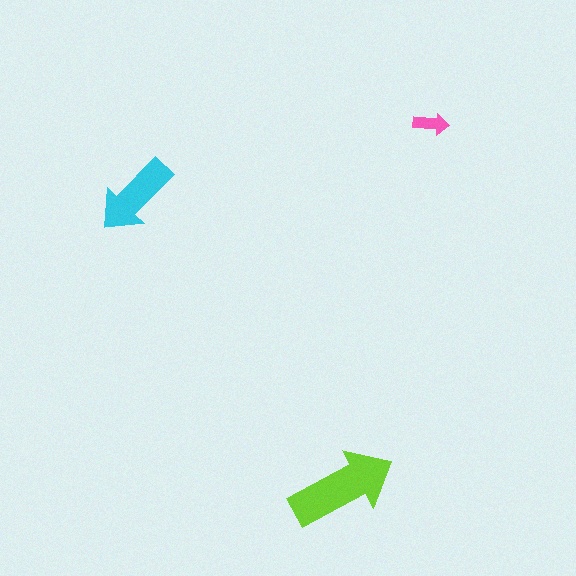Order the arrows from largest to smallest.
the lime one, the cyan one, the pink one.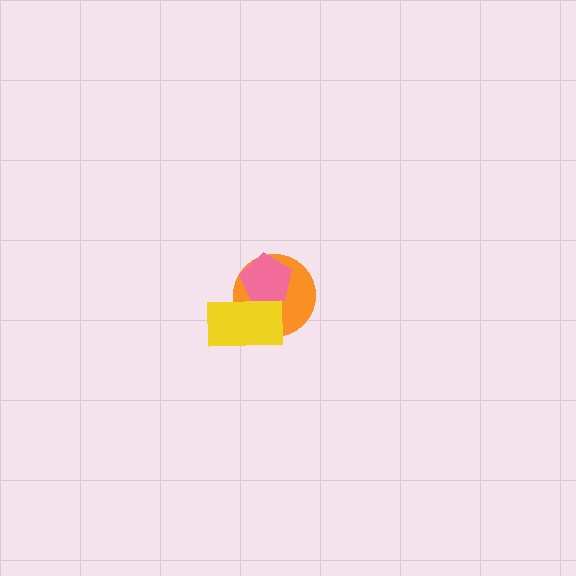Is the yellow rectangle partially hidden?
No, no other shape covers it.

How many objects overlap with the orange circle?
2 objects overlap with the orange circle.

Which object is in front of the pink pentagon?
The yellow rectangle is in front of the pink pentagon.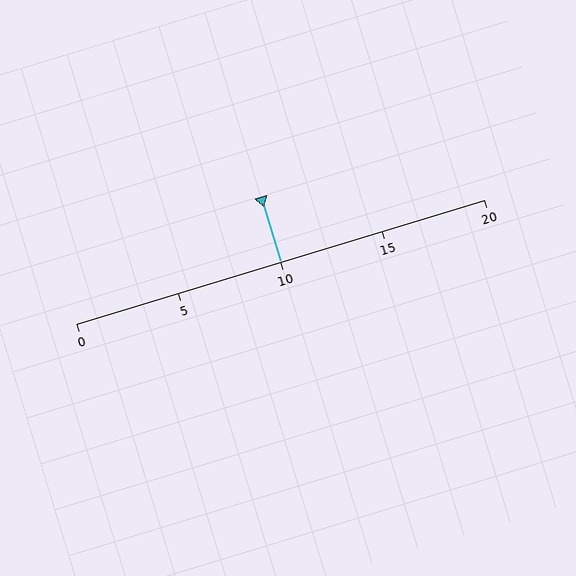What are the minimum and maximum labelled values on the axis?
The axis runs from 0 to 20.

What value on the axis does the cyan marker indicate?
The marker indicates approximately 10.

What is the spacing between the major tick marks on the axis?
The major ticks are spaced 5 apart.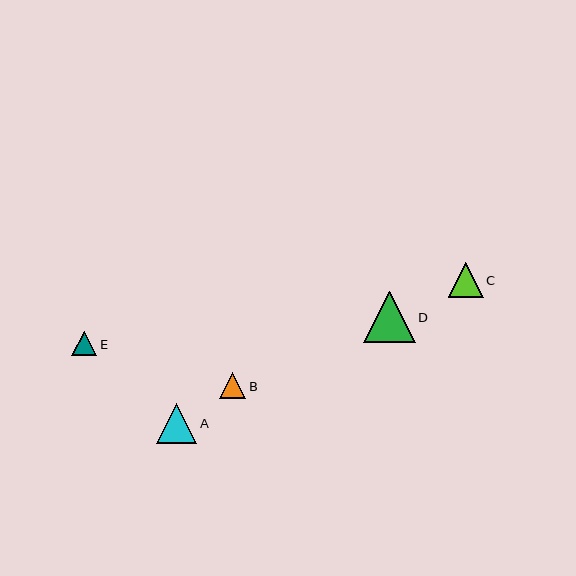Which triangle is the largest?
Triangle D is the largest with a size of approximately 51 pixels.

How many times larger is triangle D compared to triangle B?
Triangle D is approximately 2.0 times the size of triangle B.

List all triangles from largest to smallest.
From largest to smallest: D, A, C, B, E.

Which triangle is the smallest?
Triangle E is the smallest with a size of approximately 25 pixels.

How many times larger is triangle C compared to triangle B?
Triangle C is approximately 1.3 times the size of triangle B.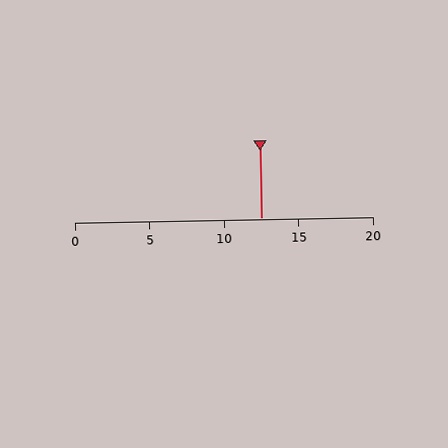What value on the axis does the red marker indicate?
The marker indicates approximately 12.5.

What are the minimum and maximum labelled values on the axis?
The axis runs from 0 to 20.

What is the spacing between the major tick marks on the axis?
The major ticks are spaced 5 apart.